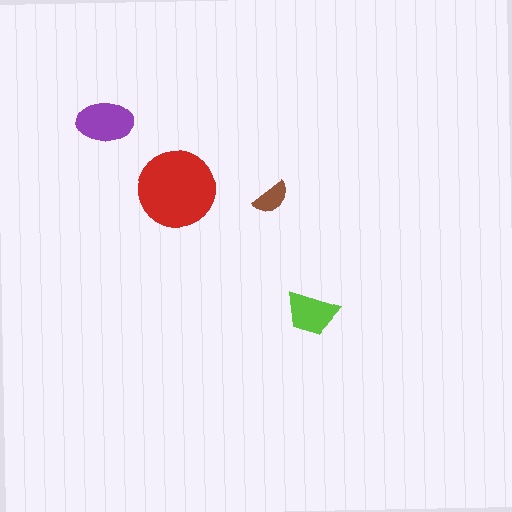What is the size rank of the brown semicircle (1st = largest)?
4th.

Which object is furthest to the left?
The purple ellipse is leftmost.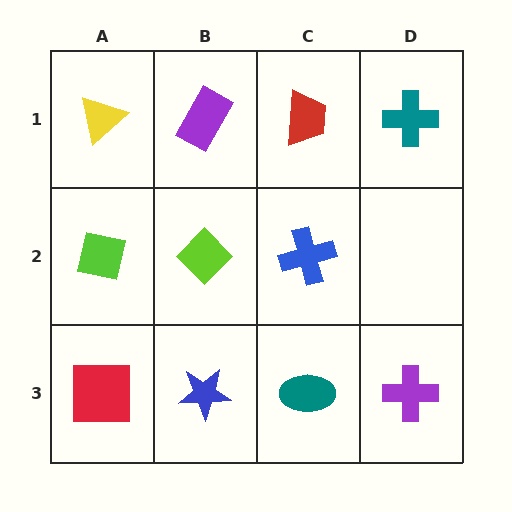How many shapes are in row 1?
4 shapes.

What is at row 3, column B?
A blue star.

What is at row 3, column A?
A red square.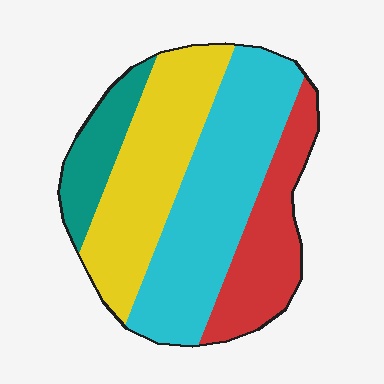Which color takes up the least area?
Teal, at roughly 10%.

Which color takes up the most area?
Cyan, at roughly 40%.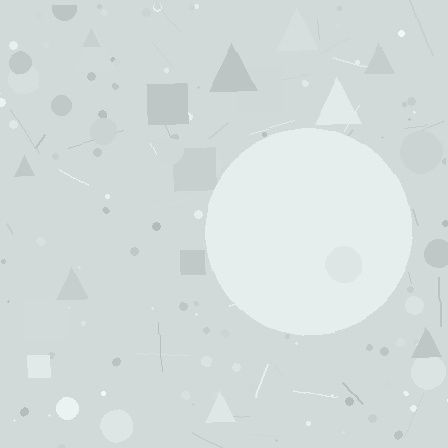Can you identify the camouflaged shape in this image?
The camouflaged shape is a circle.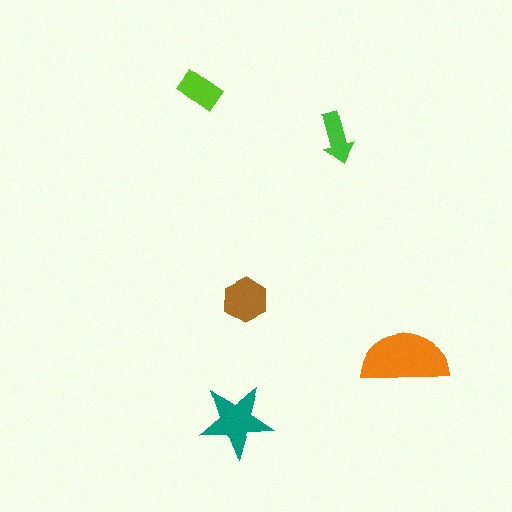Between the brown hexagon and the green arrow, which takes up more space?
The brown hexagon.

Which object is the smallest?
The green arrow.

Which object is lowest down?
The teal star is bottommost.